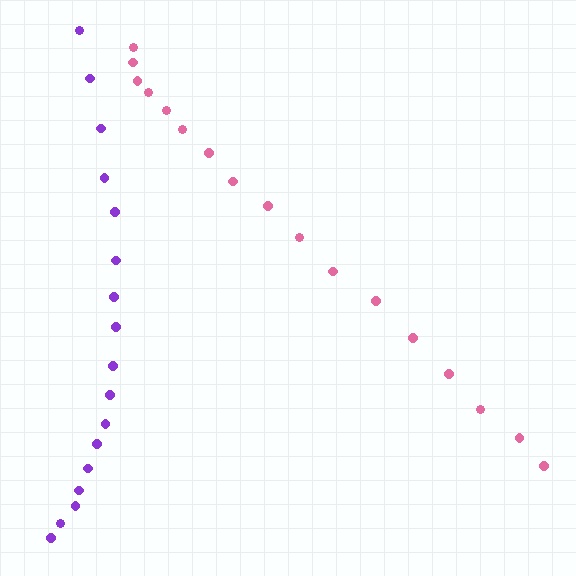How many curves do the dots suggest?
There are 2 distinct paths.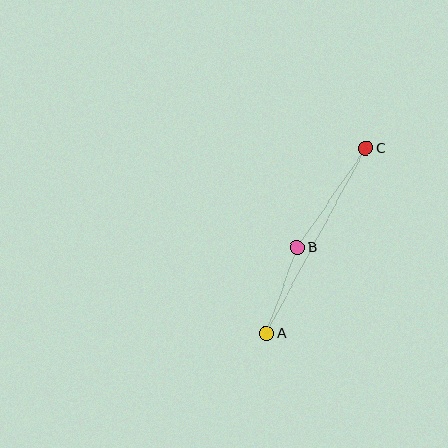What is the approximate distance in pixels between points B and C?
The distance between B and C is approximately 121 pixels.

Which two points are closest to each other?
Points A and B are closest to each other.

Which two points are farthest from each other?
Points A and C are farthest from each other.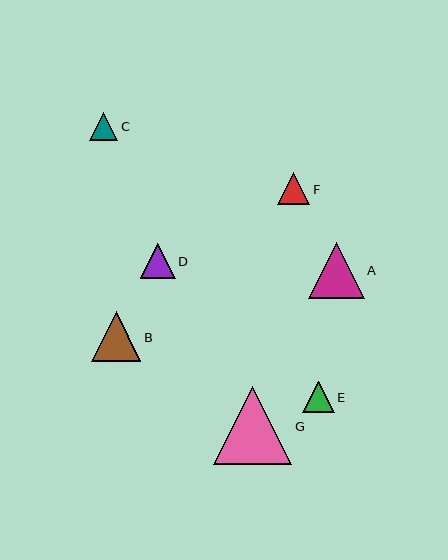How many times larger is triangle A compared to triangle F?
Triangle A is approximately 1.7 times the size of triangle F.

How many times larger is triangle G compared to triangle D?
Triangle G is approximately 2.2 times the size of triangle D.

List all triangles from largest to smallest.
From largest to smallest: G, A, B, D, F, E, C.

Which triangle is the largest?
Triangle G is the largest with a size of approximately 78 pixels.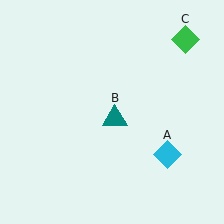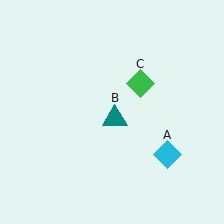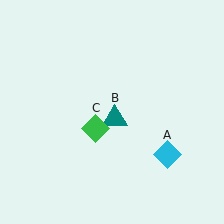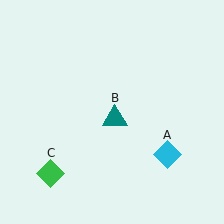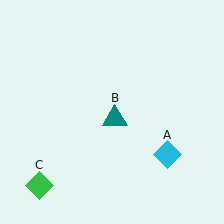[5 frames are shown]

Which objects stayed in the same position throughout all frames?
Cyan diamond (object A) and teal triangle (object B) remained stationary.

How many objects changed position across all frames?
1 object changed position: green diamond (object C).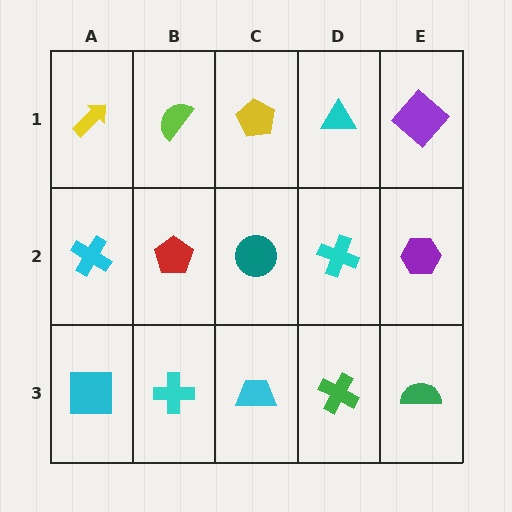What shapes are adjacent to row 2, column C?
A yellow pentagon (row 1, column C), a cyan trapezoid (row 3, column C), a red pentagon (row 2, column B), a cyan cross (row 2, column D).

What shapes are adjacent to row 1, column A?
A cyan cross (row 2, column A), a lime semicircle (row 1, column B).